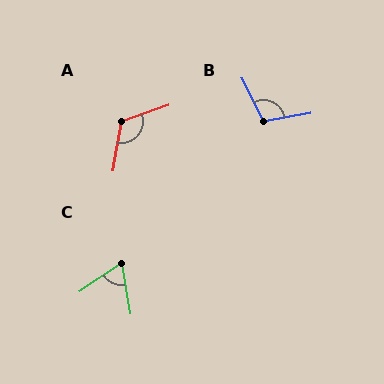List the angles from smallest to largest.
C (66°), B (105°), A (119°).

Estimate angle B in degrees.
Approximately 105 degrees.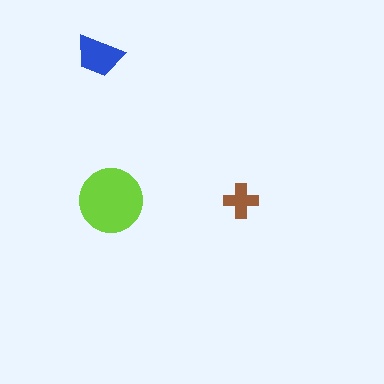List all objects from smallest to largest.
The brown cross, the blue trapezoid, the lime circle.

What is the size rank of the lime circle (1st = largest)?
1st.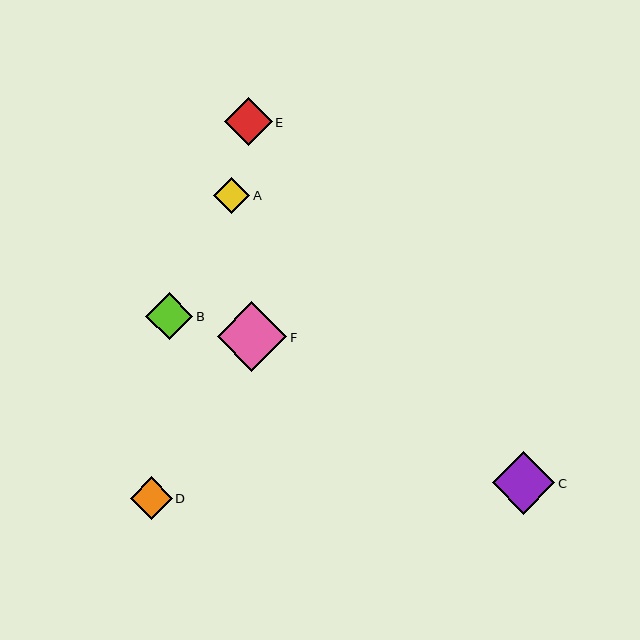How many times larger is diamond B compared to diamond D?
Diamond B is approximately 1.1 times the size of diamond D.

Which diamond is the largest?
Diamond F is the largest with a size of approximately 70 pixels.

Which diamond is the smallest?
Diamond A is the smallest with a size of approximately 36 pixels.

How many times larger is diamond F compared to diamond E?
Diamond F is approximately 1.5 times the size of diamond E.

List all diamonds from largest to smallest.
From largest to smallest: F, C, E, B, D, A.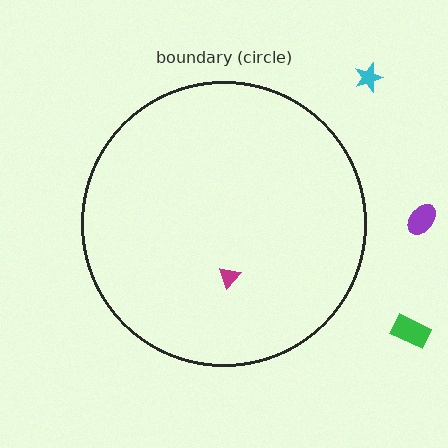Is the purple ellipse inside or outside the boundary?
Outside.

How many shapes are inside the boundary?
1 inside, 3 outside.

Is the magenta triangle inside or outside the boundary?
Inside.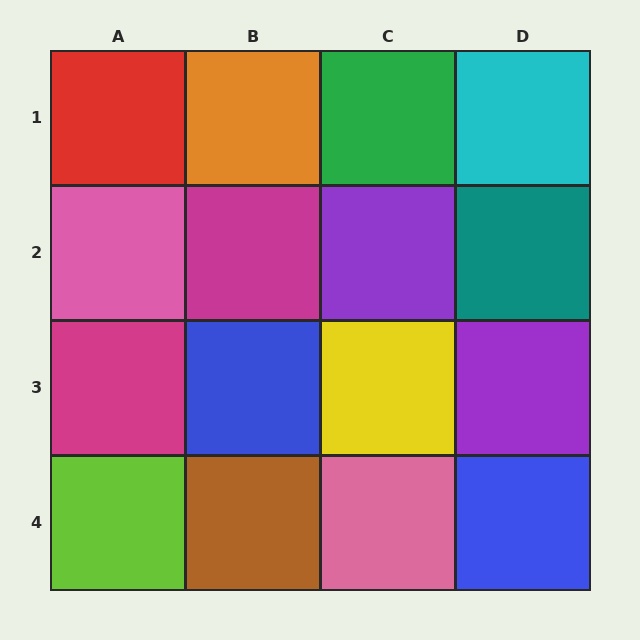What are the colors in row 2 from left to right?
Pink, magenta, purple, teal.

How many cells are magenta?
2 cells are magenta.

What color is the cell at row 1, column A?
Red.